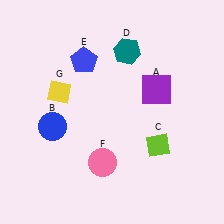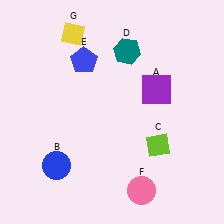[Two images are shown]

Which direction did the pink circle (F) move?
The pink circle (F) moved right.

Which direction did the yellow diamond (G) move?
The yellow diamond (G) moved up.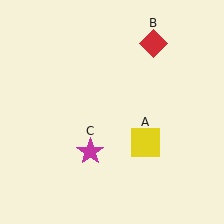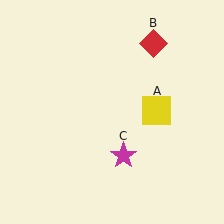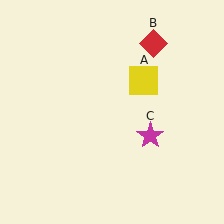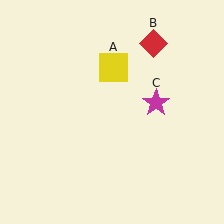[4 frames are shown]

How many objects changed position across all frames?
2 objects changed position: yellow square (object A), magenta star (object C).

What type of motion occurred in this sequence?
The yellow square (object A), magenta star (object C) rotated counterclockwise around the center of the scene.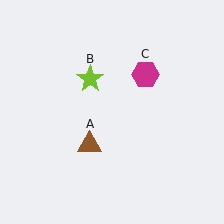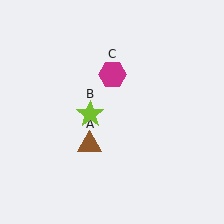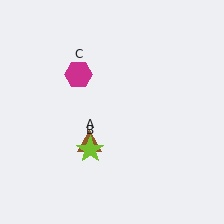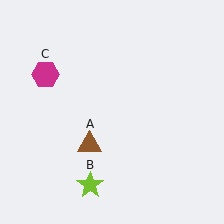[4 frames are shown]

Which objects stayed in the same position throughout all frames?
Brown triangle (object A) remained stationary.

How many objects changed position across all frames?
2 objects changed position: lime star (object B), magenta hexagon (object C).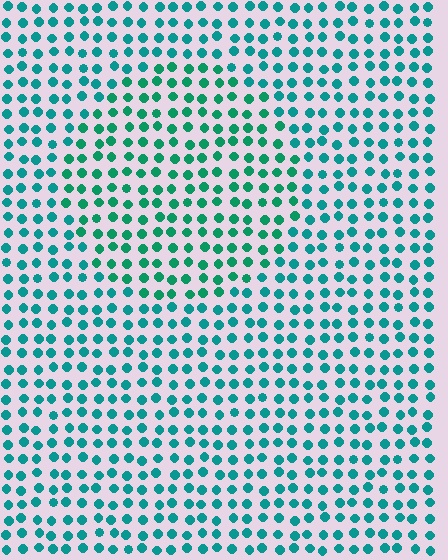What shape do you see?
I see a circle.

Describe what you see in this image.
The image is filled with small teal elements in a uniform arrangement. A circle-shaped region is visible where the elements are tinted to a slightly different hue, forming a subtle color boundary.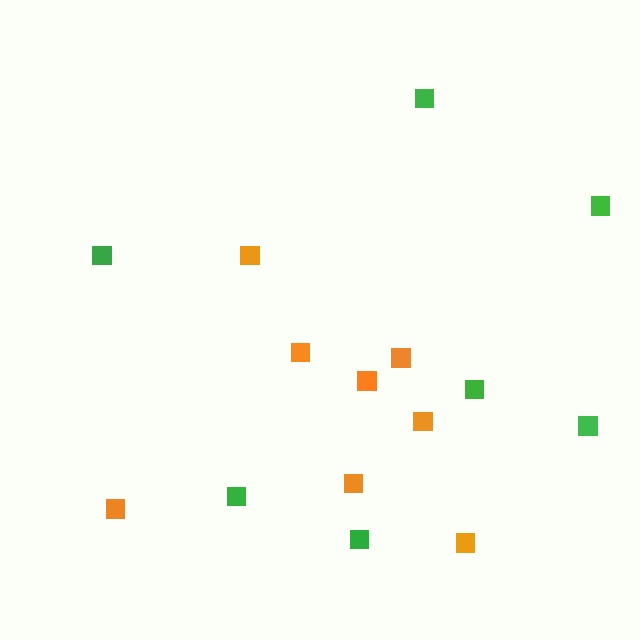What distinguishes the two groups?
There are 2 groups: one group of orange squares (8) and one group of green squares (7).